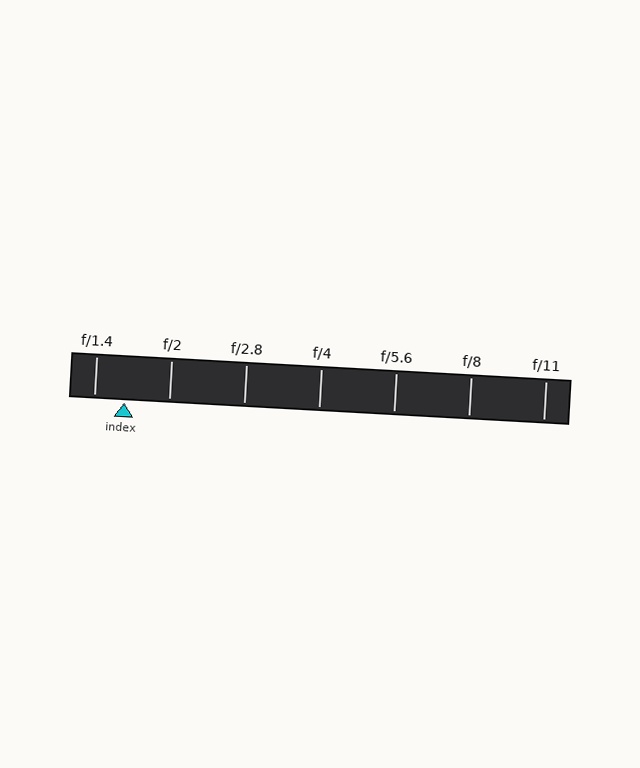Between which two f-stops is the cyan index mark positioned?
The index mark is between f/1.4 and f/2.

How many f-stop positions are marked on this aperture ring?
There are 7 f-stop positions marked.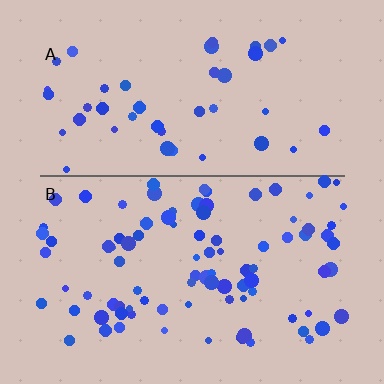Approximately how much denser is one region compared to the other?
Approximately 2.1× — region B over region A.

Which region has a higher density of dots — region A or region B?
B (the bottom).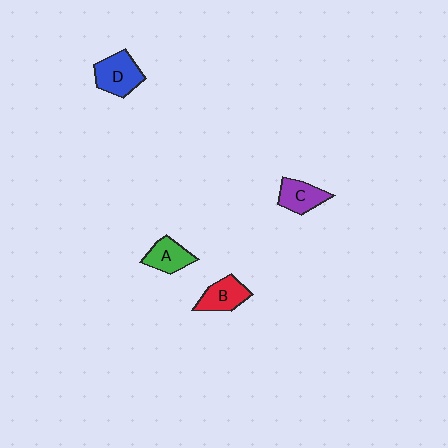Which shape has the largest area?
Shape D (blue).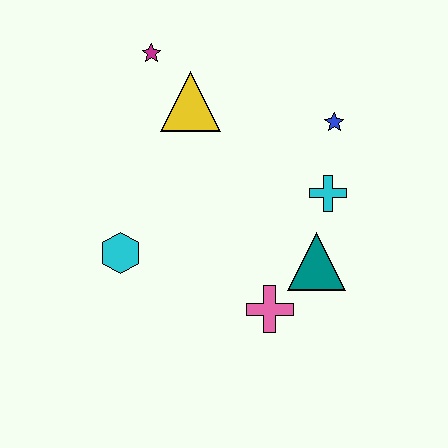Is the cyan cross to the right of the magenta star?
Yes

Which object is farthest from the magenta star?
The pink cross is farthest from the magenta star.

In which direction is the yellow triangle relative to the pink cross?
The yellow triangle is above the pink cross.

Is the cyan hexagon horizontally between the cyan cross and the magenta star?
No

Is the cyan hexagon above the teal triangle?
Yes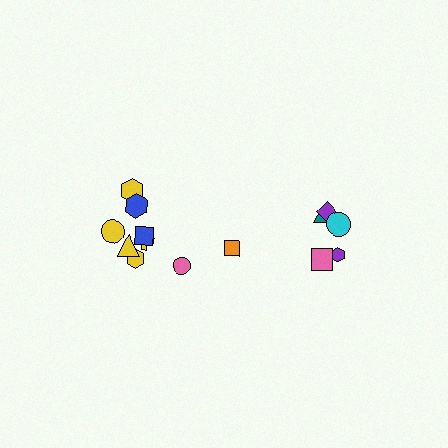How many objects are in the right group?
There are 6 objects.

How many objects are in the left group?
There are 8 objects.